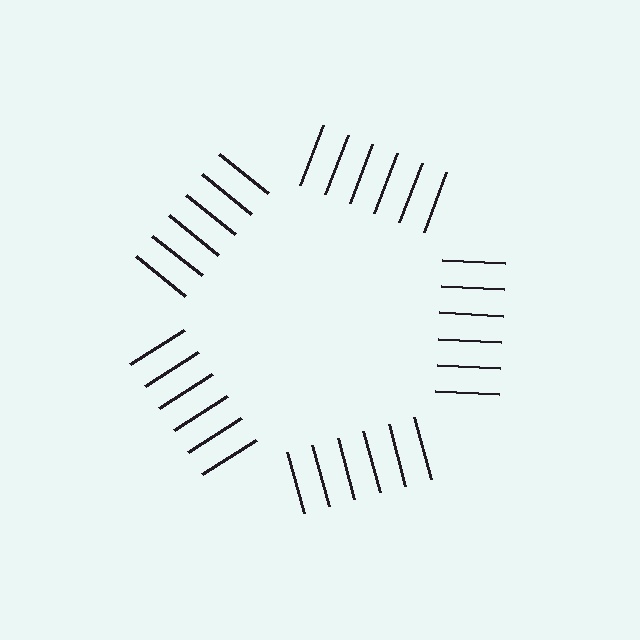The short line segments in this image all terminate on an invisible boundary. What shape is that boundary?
An illusory pentagon — the line segments terminate on its edges but no continuous stroke is drawn.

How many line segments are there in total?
30 — 6 along each of the 5 edges.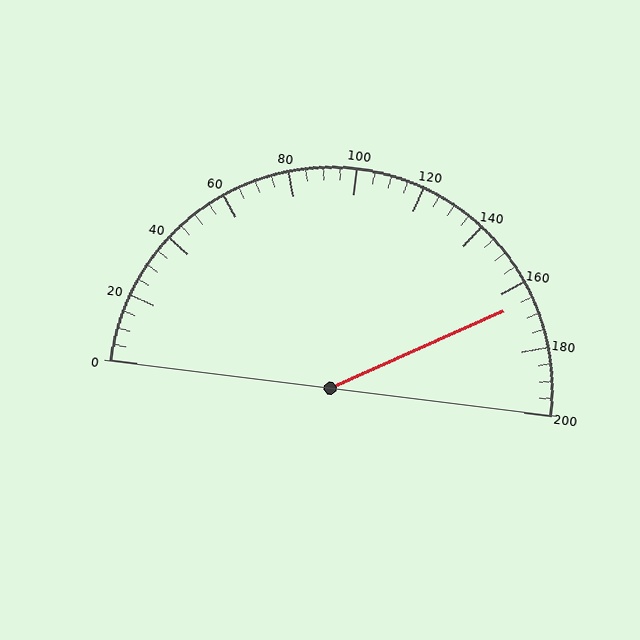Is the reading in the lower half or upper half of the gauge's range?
The reading is in the upper half of the range (0 to 200).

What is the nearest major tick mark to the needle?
The nearest major tick mark is 160.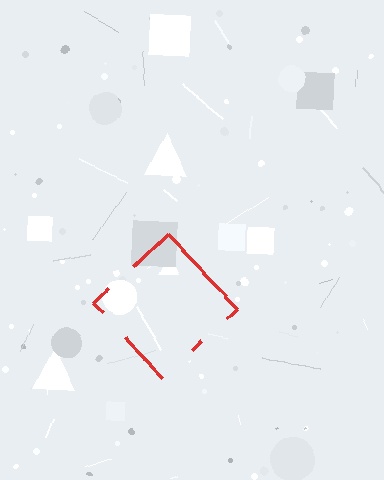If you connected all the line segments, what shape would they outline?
They would outline a diamond.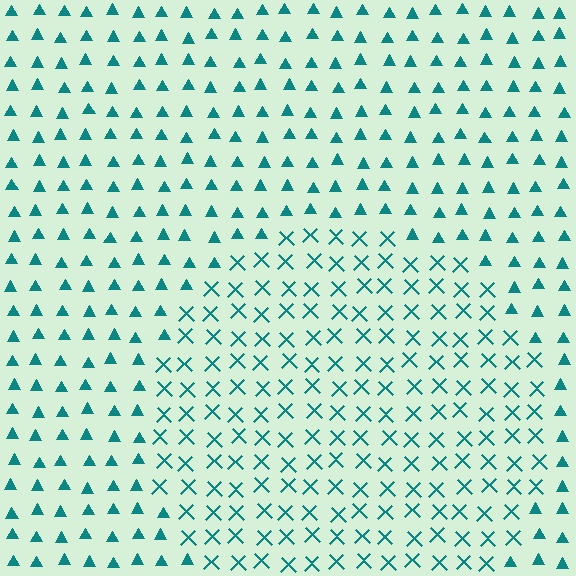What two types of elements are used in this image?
The image uses X marks inside the circle region and triangles outside it.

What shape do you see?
I see a circle.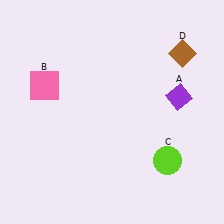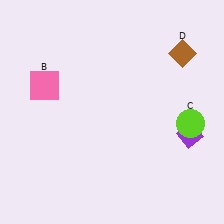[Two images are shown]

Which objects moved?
The objects that moved are: the purple diamond (A), the lime circle (C).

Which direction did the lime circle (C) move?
The lime circle (C) moved up.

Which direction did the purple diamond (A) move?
The purple diamond (A) moved down.